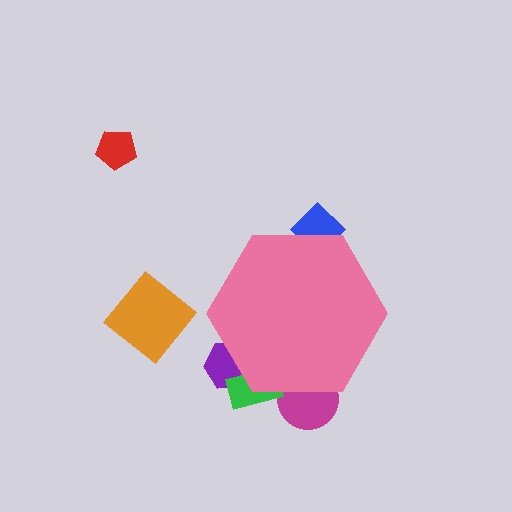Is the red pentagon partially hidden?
No, the red pentagon is fully visible.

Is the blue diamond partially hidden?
Yes, the blue diamond is partially hidden behind the pink hexagon.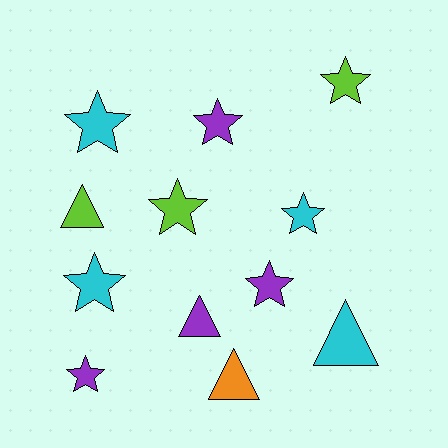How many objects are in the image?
There are 12 objects.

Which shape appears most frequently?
Star, with 8 objects.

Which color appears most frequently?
Purple, with 4 objects.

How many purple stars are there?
There are 3 purple stars.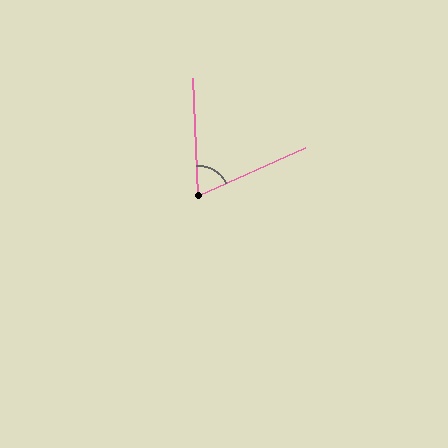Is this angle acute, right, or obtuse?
It is acute.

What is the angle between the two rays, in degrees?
Approximately 68 degrees.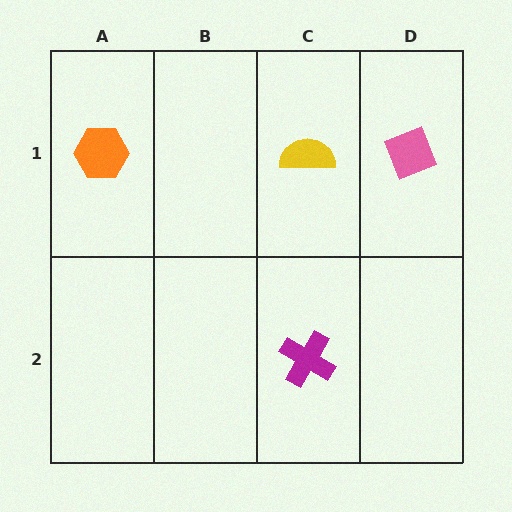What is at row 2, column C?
A magenta cross.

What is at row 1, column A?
An orange hexagon.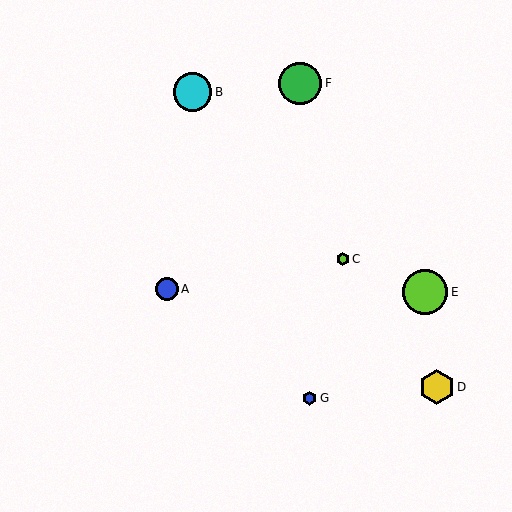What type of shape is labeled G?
Shape G is a blue hexagon.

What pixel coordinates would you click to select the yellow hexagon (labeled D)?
Click at (437, 387) to select the yellow hexagon D.